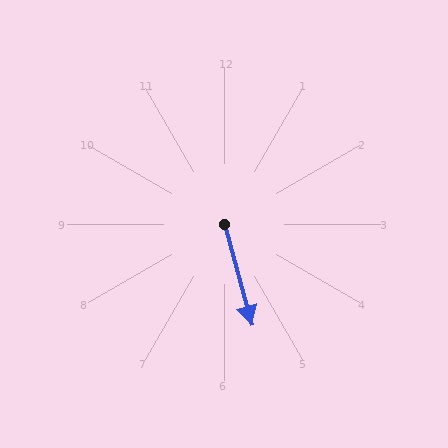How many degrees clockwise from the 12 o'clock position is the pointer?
Approximately 165 degrees.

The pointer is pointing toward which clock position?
Roughly 5 o'clock.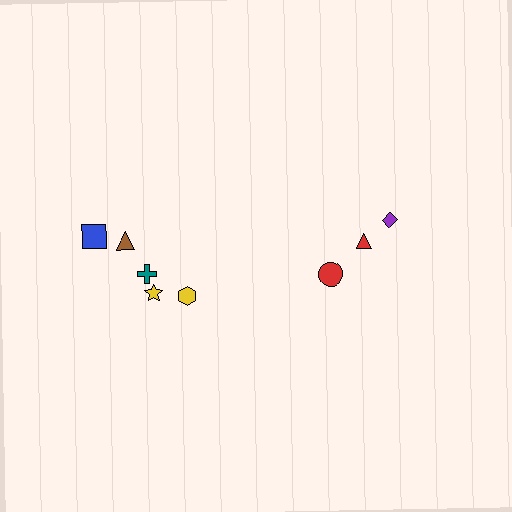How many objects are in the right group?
There are 3 objects.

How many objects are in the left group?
There are 5 objects.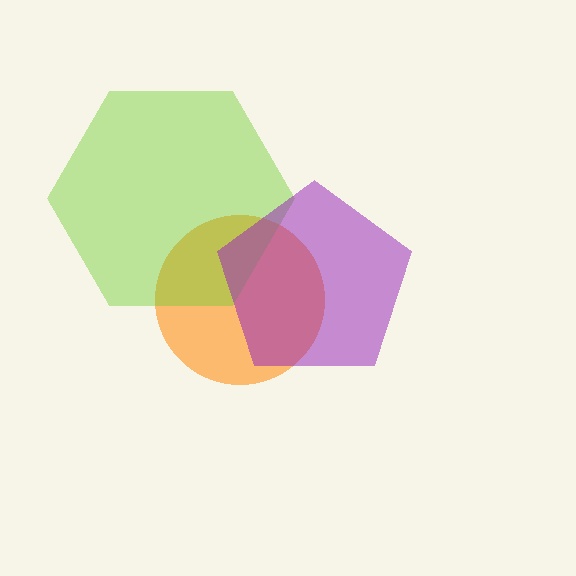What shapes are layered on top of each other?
The layered shapes are: an orange circle, a lime hexagon, a purple pentagon.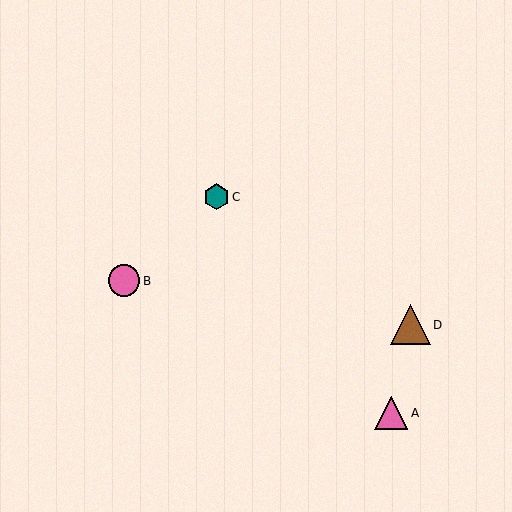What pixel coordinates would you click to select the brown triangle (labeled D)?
Click at (410, 325) to select the brown triangle D.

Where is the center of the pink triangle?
The center of the pink triangle is at (391, 413).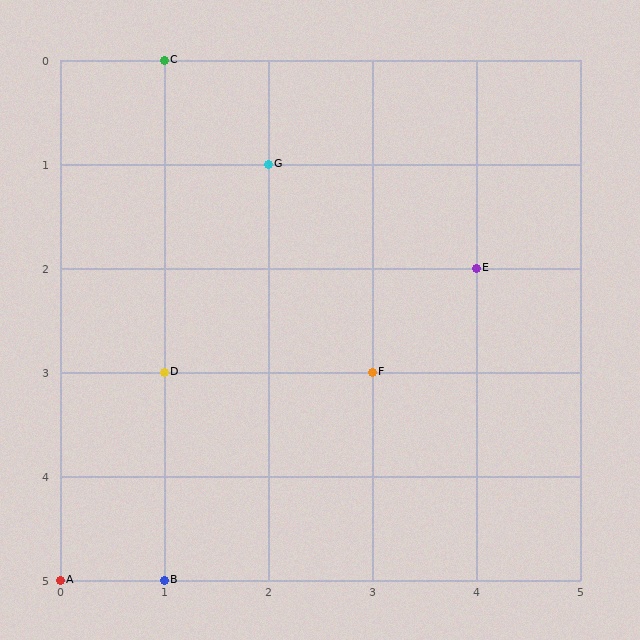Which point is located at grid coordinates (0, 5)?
Point A is at (0, 5).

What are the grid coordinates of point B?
Point B is at grid coordinates (1, 5).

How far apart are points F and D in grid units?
Points F and D are 2 columns apart.